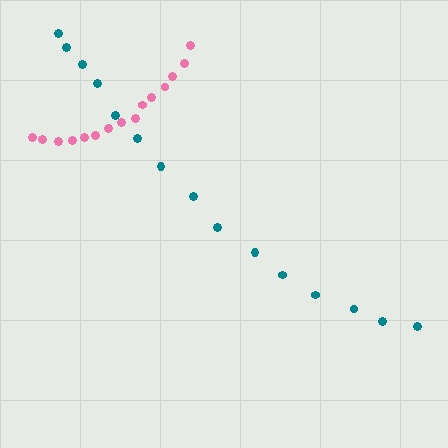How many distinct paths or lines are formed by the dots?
There are 2 distinct paths.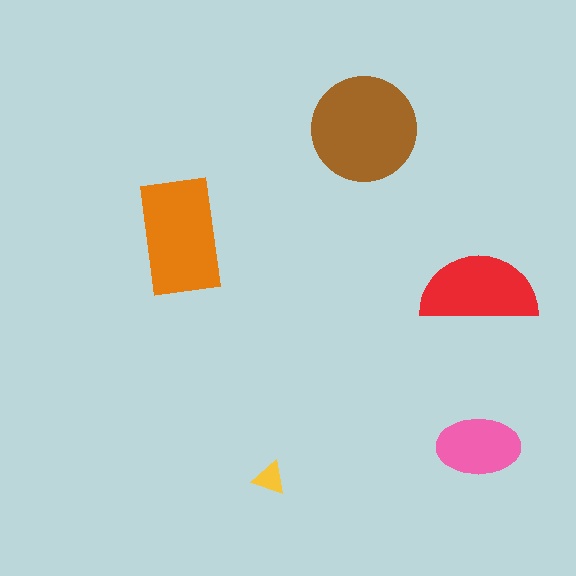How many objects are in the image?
There are 5 objects in the image.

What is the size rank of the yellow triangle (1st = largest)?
5th.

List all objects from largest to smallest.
The brown circle, the orange rectangle, the red semicircle, the pink ellipse, the yellow triangle.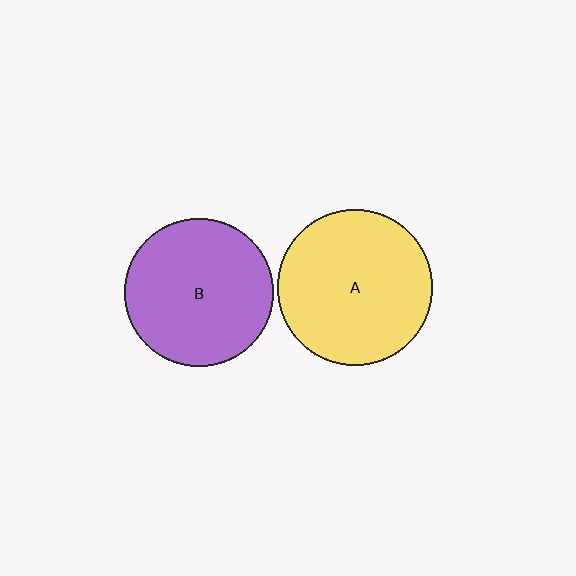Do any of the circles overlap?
No, none of the circles overlap.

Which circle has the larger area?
Circle A (yellow).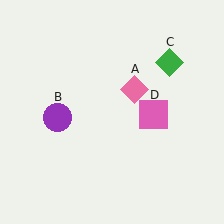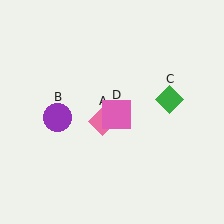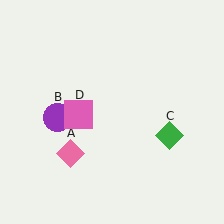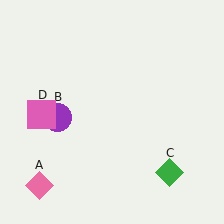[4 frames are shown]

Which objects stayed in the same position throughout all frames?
Purple circle (object B) remained stationary.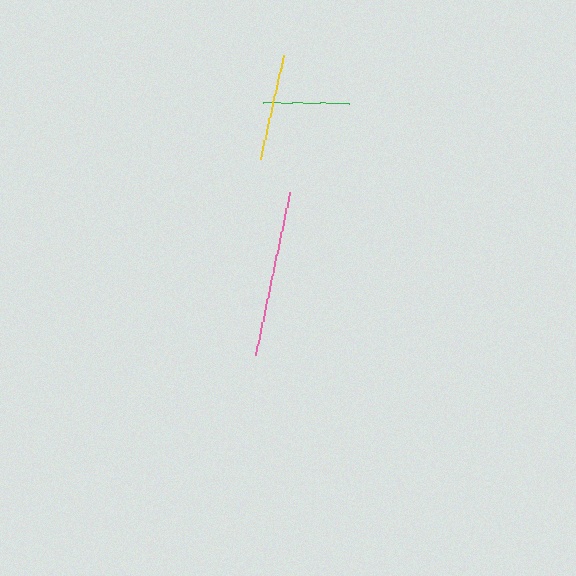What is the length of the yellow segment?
The yellow segment is approximately 107 pixels long.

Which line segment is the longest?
The pink line is the longest at approximately 167 pixels.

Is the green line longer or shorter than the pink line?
The pink line is longer than the green line.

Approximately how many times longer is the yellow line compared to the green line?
The yellow line is approximately 1.2 times the length of the green line.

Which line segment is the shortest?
The green line is the shortest at approximately 87 pixels.